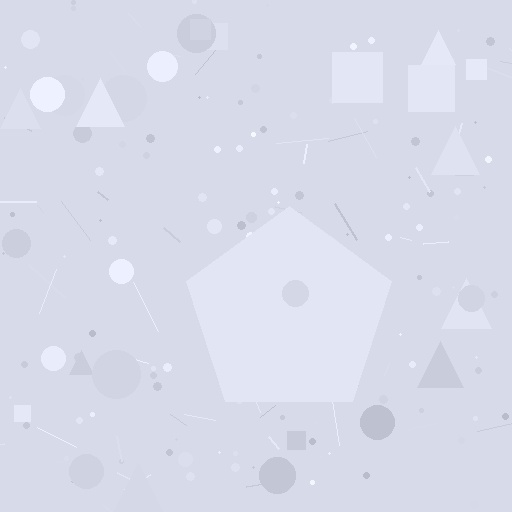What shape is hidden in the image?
A pentagon is hidden in the image.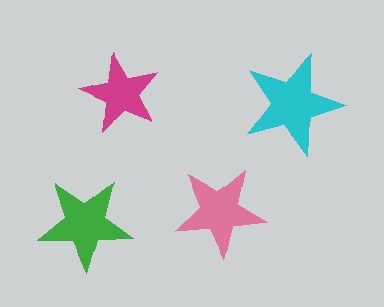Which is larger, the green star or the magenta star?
The green one.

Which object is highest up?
The magenta star is topmost.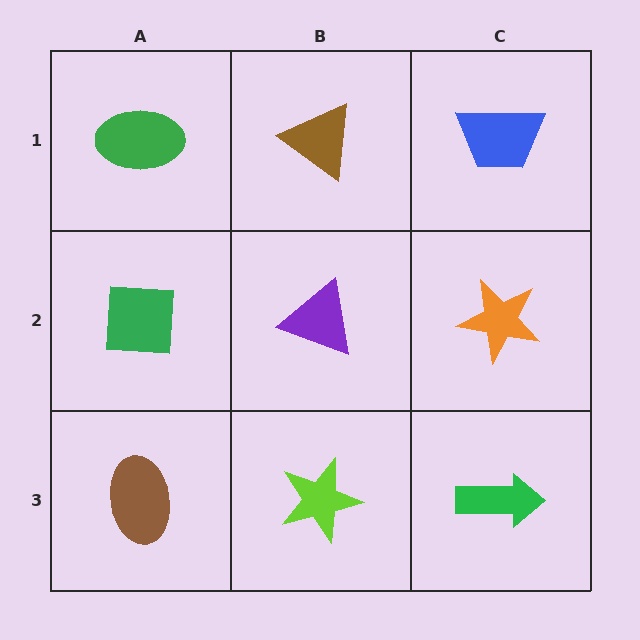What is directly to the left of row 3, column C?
A lime star.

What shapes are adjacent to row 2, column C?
A blue trapezoid (row 1, column C), a green arrow (row 3, column C), a purple triangle (row 2, column B).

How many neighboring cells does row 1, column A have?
2.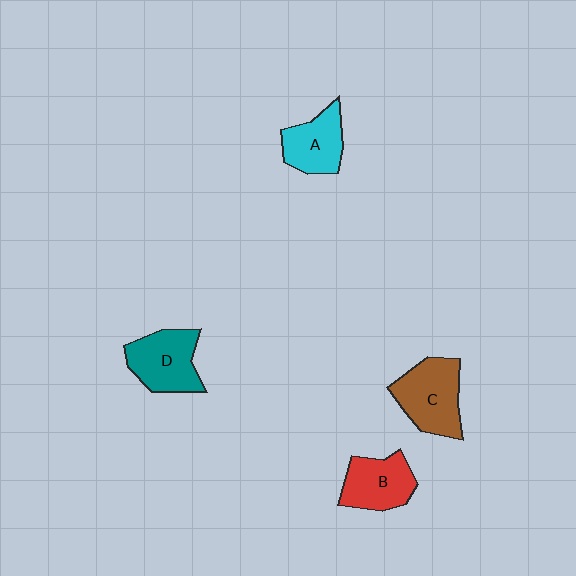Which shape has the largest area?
Shape C (brown).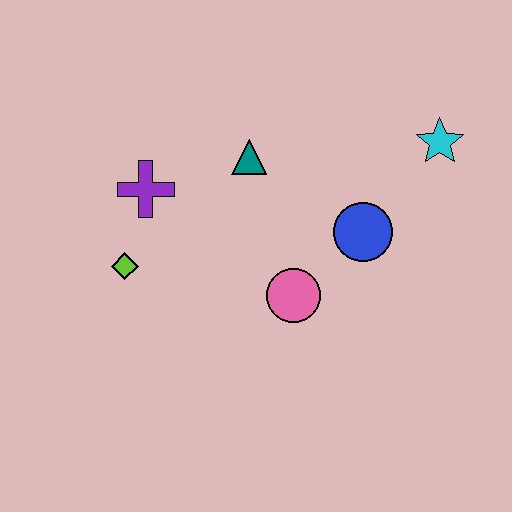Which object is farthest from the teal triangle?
The cyan star is farthest from the teal triangle.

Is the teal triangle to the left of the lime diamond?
No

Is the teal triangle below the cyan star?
Yes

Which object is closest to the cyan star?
The blue circle is closest to the cyan star.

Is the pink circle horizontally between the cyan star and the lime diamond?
Yes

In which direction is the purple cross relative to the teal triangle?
The purple cross is to the left of the teal triangle.